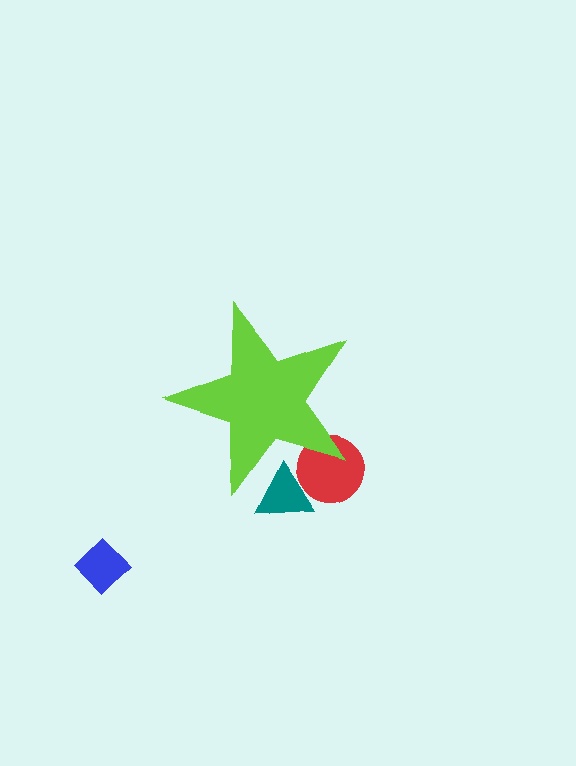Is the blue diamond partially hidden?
No, the blue diamond is fully visible.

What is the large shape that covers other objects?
A lime star.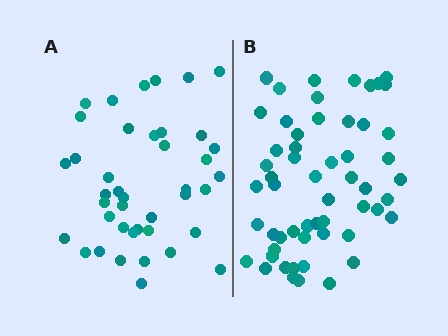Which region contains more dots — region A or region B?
Region B (the right region) has more dots.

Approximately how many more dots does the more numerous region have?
Region B has approximately 15 more dots than region A.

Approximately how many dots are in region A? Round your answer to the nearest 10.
About 40 dots. (The exact count is 41, which rounds to 40.)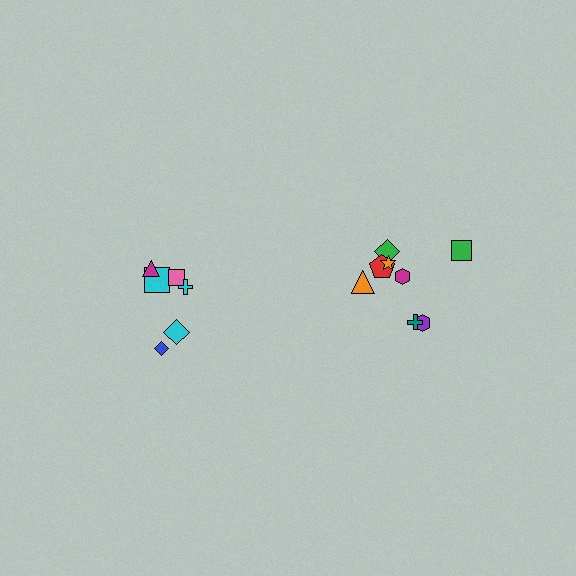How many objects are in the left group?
There are 6 objects.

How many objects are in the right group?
There are 8 objects.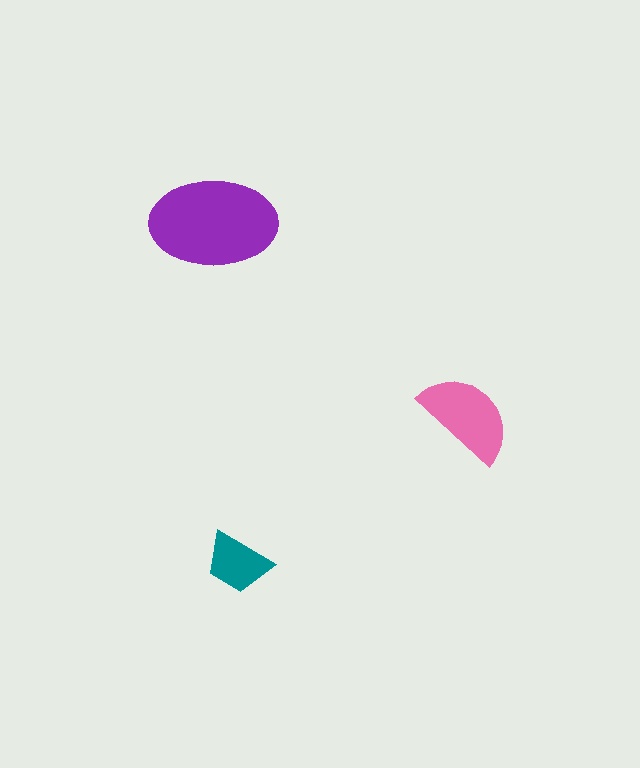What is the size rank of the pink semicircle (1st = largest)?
2nd.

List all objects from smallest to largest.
The teal trapezoid, the pink semicircle, the purple ellipse.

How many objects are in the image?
There are 3 objects in the image.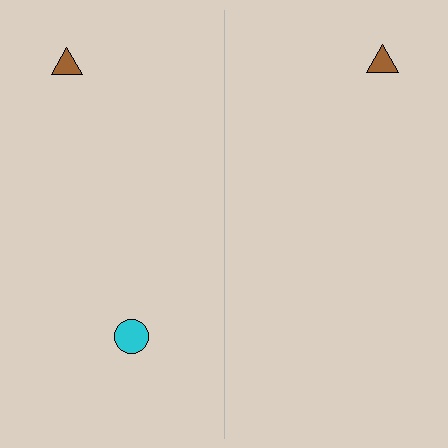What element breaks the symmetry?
A cyan circle is missing from the right side.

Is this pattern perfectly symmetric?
No, the pattern is not perfectly symmetric. A cyan circle is missing from the right side.